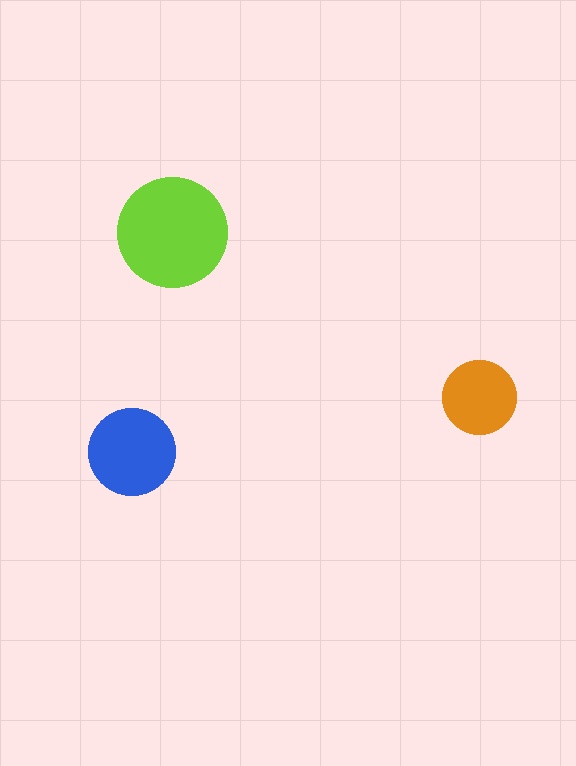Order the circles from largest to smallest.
the lime one, the blue one, the orange one.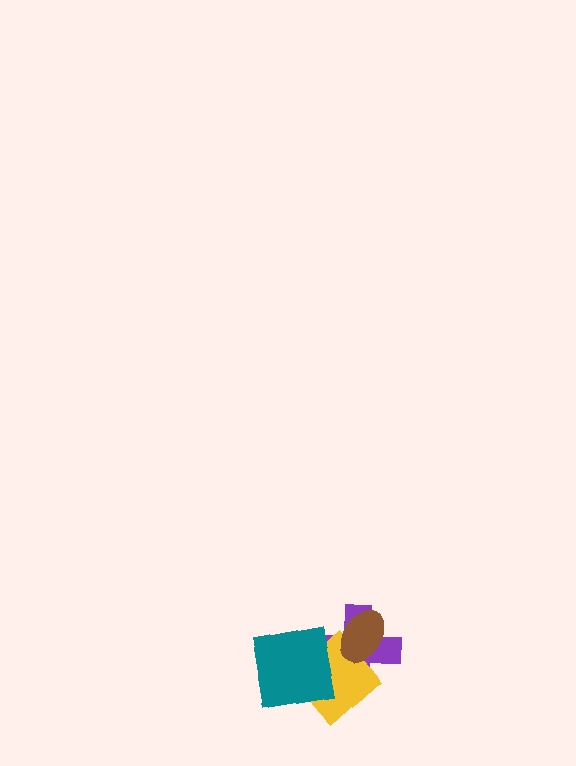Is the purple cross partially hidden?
Yes, it is partially covered by another shape.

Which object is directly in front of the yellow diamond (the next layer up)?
The brown ellipse is directly in front of the yellow diamond.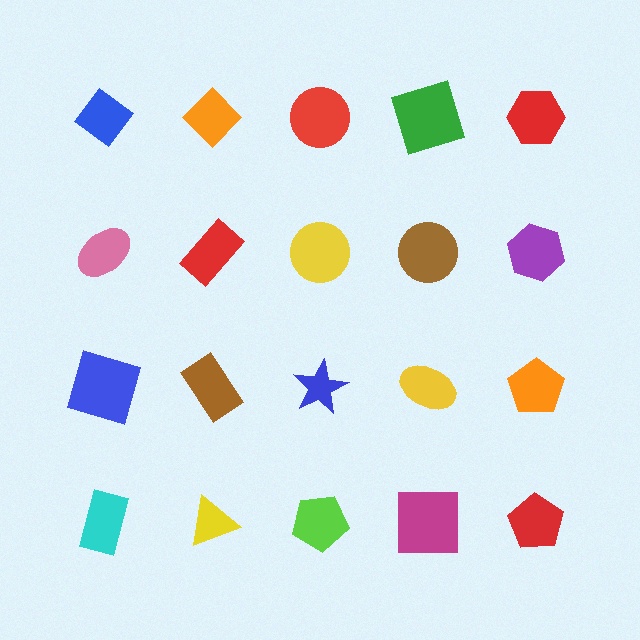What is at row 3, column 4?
A yellow ellipse.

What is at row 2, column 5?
A purple hexagon.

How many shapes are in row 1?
5 shapes.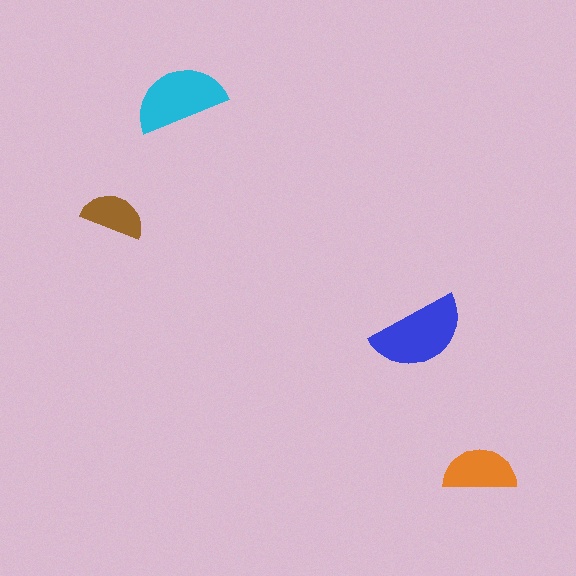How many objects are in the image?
There are 4 objects in the image.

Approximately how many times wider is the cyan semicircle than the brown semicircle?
About 1.5 times wider.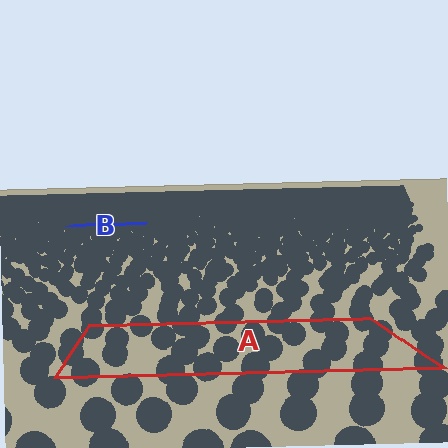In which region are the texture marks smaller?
The texture marks are smaller in region B, because it is farther away.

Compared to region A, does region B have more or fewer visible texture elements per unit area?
Region B has more texture elements per unit area — they are packed more densely because it is farther away.